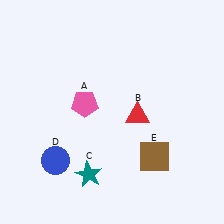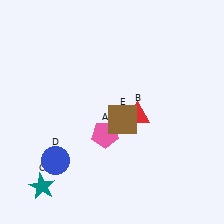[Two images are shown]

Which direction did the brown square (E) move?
The brown square (E) moved up.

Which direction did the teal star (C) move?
The teal star (C) moved left.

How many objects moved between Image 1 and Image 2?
3 objects moved between the two images.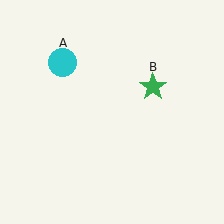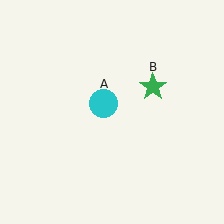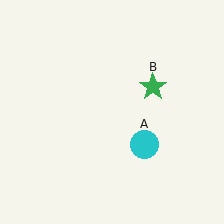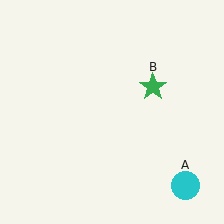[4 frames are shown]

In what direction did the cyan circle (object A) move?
The cyan circle (object A) moved down and to the right.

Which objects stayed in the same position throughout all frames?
Green star (object B) remained stationary.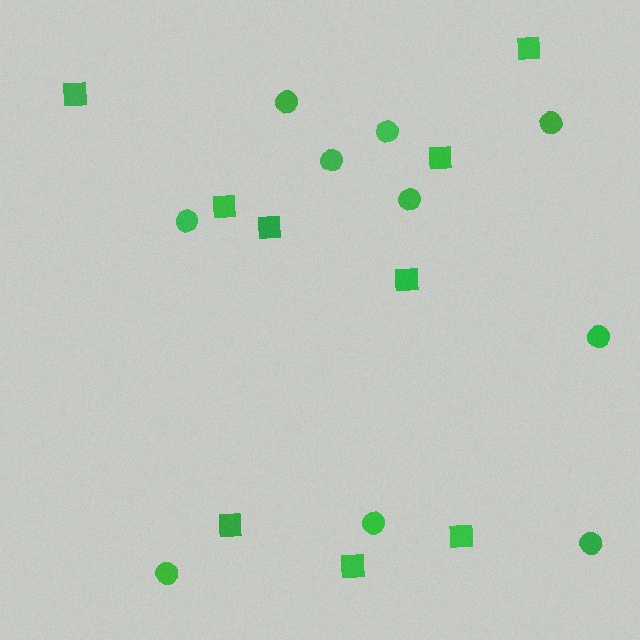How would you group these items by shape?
There are 2 groups: one group of squares (9) and one group of circles (10).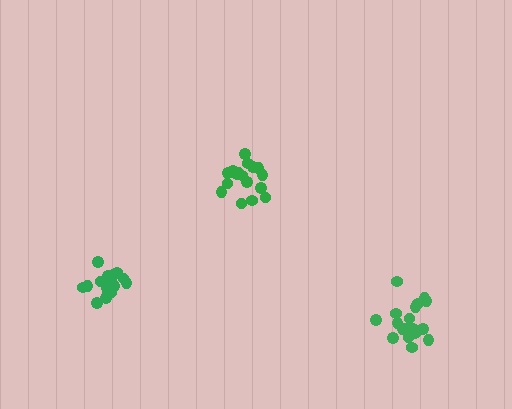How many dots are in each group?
Group 1: 17 dots, Group 2: 18 dots, Group 3: 18 dots (53 total).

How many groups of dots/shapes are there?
There are 3 groups.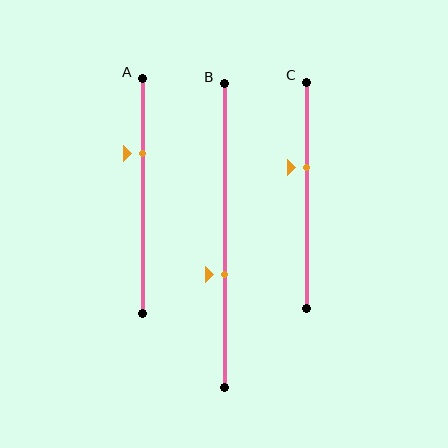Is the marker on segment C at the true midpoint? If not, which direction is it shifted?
No, the marker on segment C is shifted upward by about 12% of the segment length.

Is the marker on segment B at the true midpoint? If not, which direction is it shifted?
No, the marker on segment B is shifted downward by about 13% of the segment length.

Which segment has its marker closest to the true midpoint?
Segment C has its marker closest to the true midpoint.